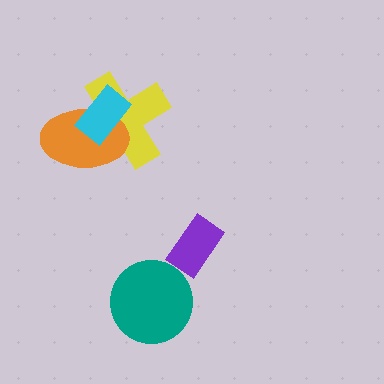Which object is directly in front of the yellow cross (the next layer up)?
The orange ellipse is directly in front of the yellow cross.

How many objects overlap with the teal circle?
0 objects overlap with the teal circle.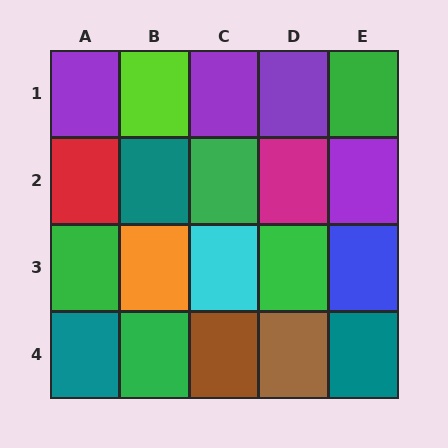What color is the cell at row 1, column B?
Lime.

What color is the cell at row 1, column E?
Green.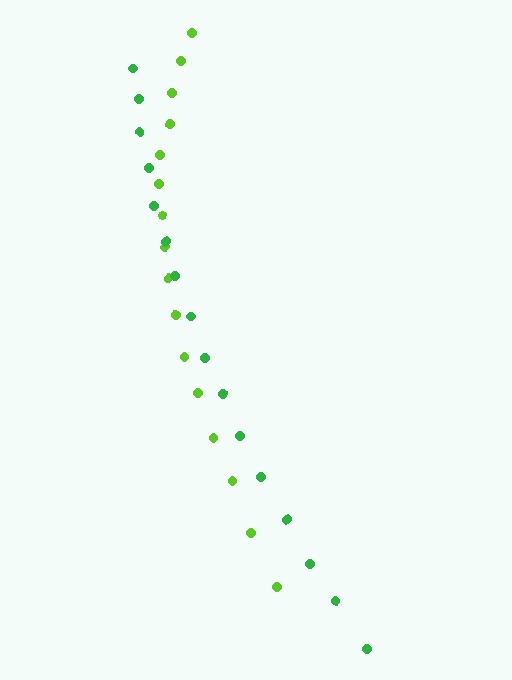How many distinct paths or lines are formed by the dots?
There are 2 distinct paths.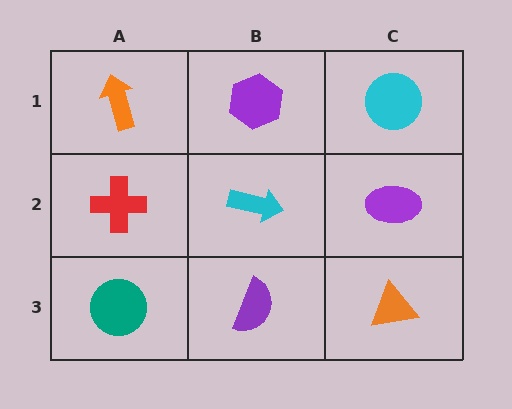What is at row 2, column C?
A purple ellipse.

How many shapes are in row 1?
3 shapes.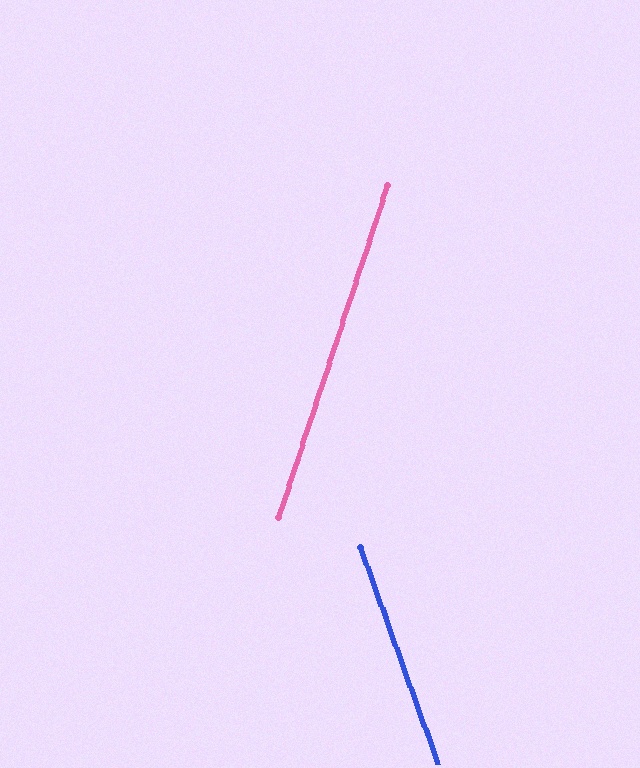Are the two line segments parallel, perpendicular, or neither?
Neither parallel nor perpendicular — they differ by about 38°.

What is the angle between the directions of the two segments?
Approximately 38 degrees.